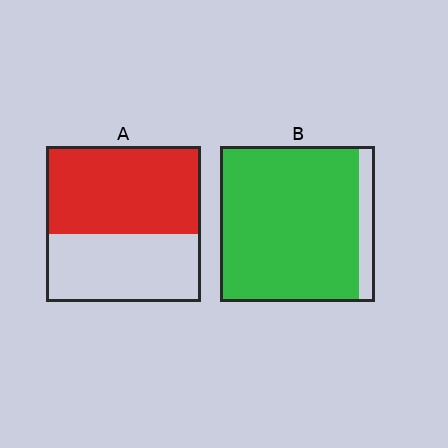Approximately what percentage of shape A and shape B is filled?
A is approximately 55% and B is approximately 90%.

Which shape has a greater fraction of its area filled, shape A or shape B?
Shape B.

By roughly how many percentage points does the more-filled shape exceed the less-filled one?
By roughly 35 percentage points (B over A).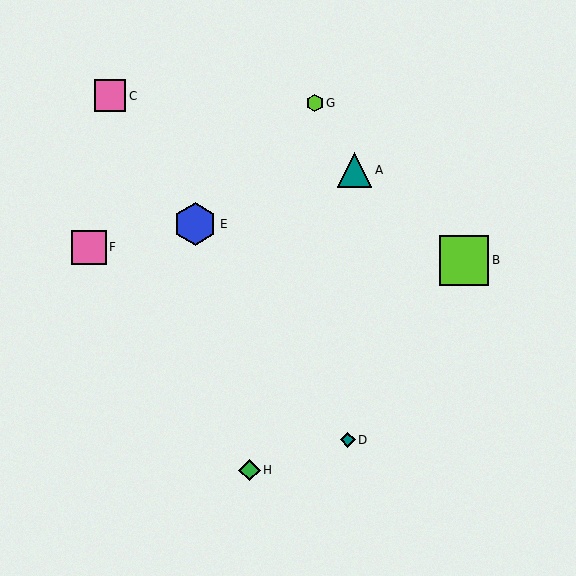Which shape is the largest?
The lime square (labeled B) is the largest.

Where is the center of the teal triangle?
The center of the teal triangle is at (355, 170).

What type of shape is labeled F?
Shape F is a pink square.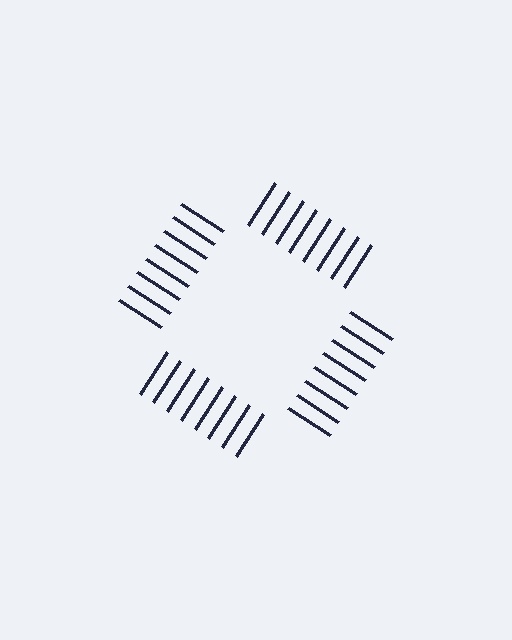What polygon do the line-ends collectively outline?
An illusory square — the line segments terminate on its edges but no continuous stroke is drawn.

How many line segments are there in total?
32 — 8 along each of the 4 edges.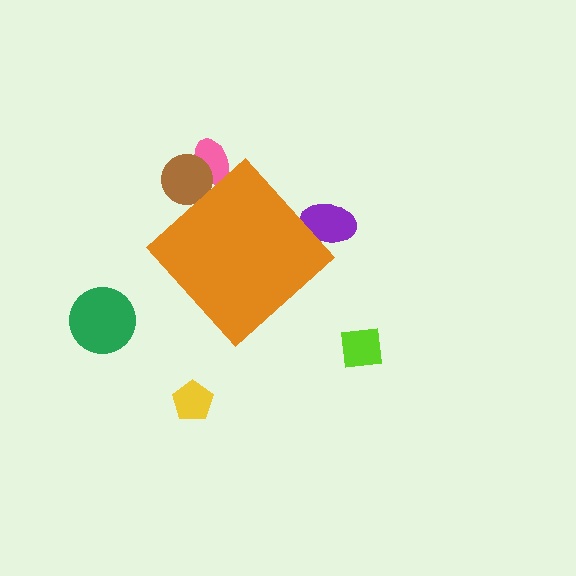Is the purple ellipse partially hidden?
Yes, the purple ellipse is partially hidden behind the orange diamond.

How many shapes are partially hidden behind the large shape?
3 shapes are partially hidden.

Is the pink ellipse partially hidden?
Yes, the pink ellipse is partially hidden behind the orange diamond.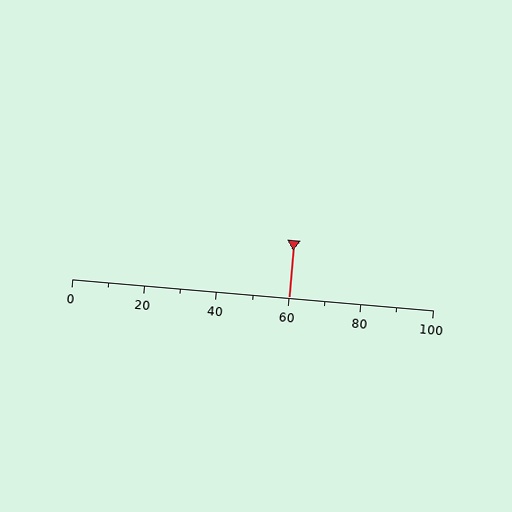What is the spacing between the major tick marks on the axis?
The major ticks are spaced 20 apart.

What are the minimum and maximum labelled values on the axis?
The axis runs from 0 to 100.